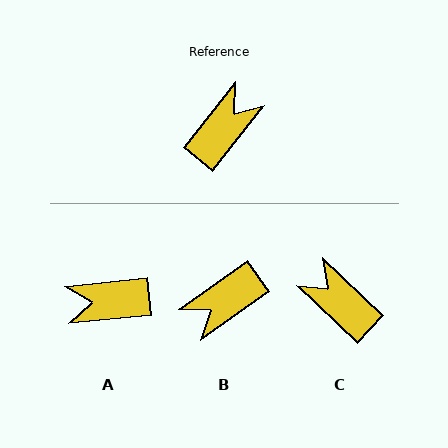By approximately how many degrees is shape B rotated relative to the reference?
Approximately 164 degrees counter-clockwise.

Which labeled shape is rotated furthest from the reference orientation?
B, about 164 degrees away.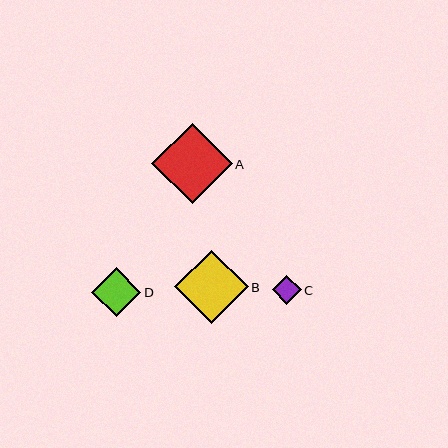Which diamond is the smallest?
Diamond C is the smallest with a size of approximately 29 pixels.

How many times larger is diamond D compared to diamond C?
Diamond D is approximately 1.7 times the size of diamond C.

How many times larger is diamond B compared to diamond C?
Diamond B is approximately 2.5 times the size of diamond C.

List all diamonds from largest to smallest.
From largest to smallest: A, B, D, C.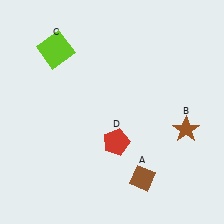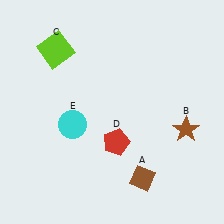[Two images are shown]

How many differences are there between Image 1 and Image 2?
There is 1 difference between the two images.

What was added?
A cyan circle (E) was added in Image 2.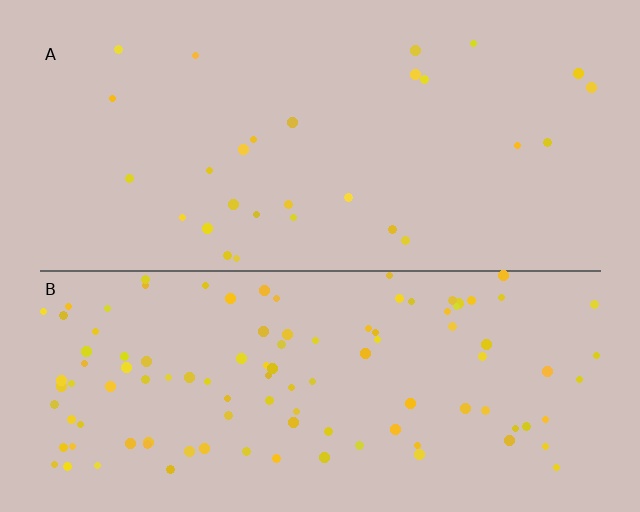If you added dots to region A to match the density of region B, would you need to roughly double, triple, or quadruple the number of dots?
Approximately quadruple.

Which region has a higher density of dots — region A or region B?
B (the bottom).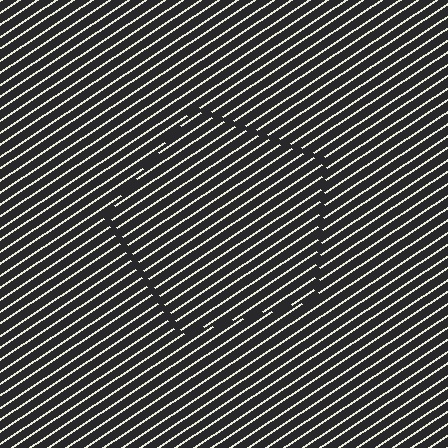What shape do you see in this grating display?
An illusory pentagon. The interior of the shape contains the same grating, shifted by half a period — the contour is defined by the phase discontinuity where line-ends from the inner and outer gratings abut.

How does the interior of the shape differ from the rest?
The interior of the shape contains the same grating, shifted by half a period — the contour is defined by the phase discontinuity where line-ends from the inner and outer gratings abut.